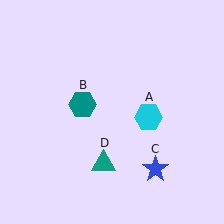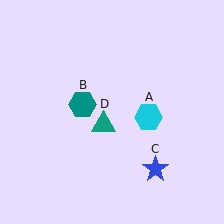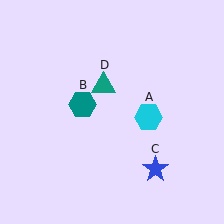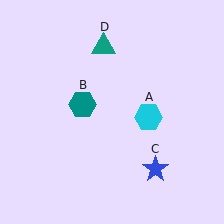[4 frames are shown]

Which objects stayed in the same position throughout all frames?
Cyan hexagon (object A) and teal hexagon (object B) and blue star (object C) remained stationary.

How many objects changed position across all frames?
1 object changed position: teal triangle (object D).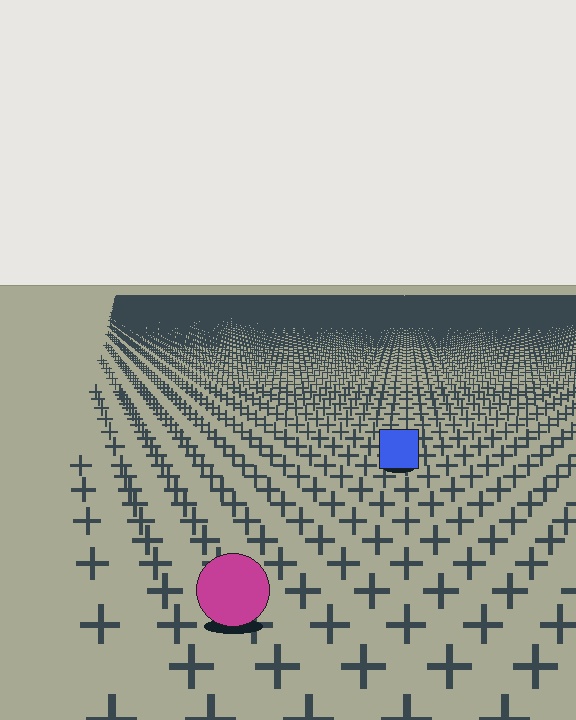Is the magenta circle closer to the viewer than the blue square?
Yes. The magenta circle is closer — you can tell from the texture gradient: the ground texture is coarser near it.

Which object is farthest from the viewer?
The blue square is farthest from the viewer. It appears smaller and the ground texture around it is denser.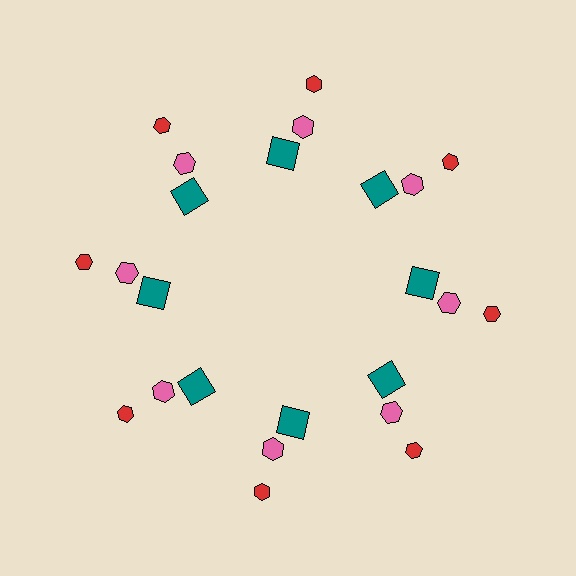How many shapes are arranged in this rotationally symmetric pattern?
There are 24 shapes, arranged in 8 groups of 3.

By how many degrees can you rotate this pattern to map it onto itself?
The pattern maps onto itself every 45 degrees of rotation.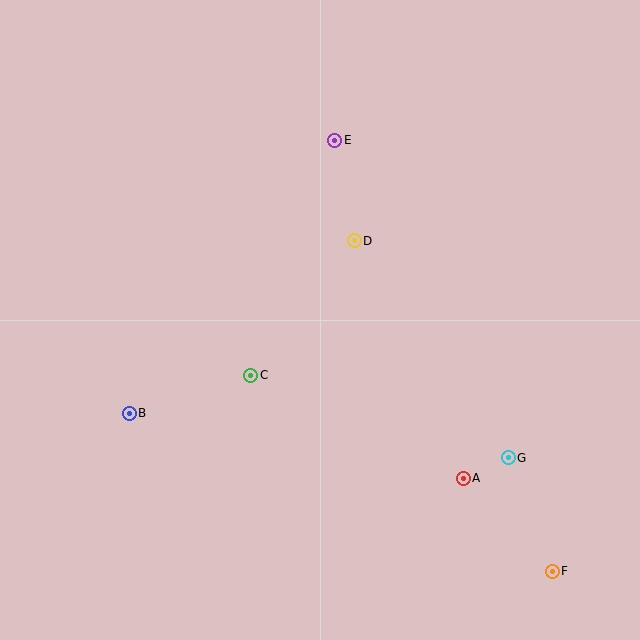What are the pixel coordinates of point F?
Point F is at (552, 571).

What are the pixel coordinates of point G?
Point G is at (508, 458).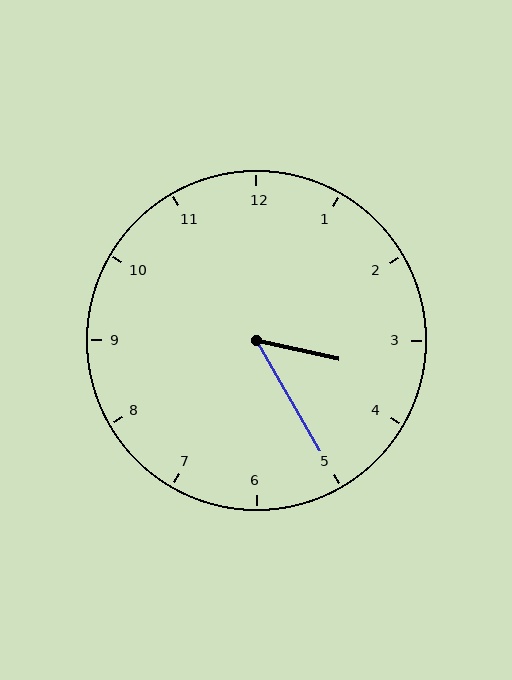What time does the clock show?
3:25.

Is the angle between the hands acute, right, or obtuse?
It is acute.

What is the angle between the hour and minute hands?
Approximately 48 degrees.